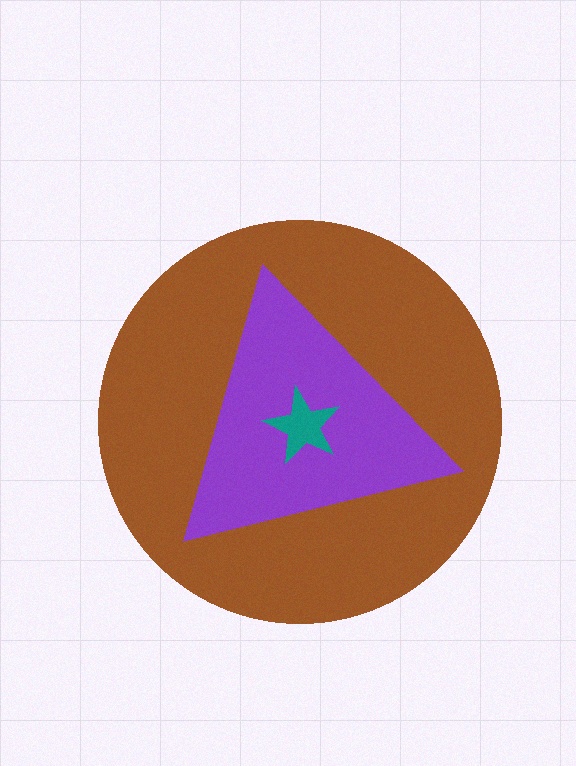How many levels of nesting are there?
3.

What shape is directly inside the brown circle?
The purple triangle.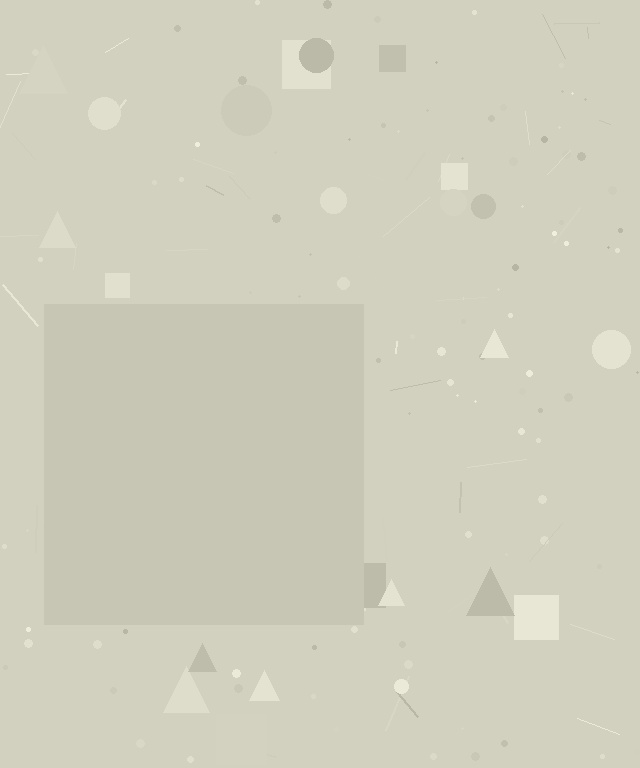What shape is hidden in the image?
A square is hidden in the image.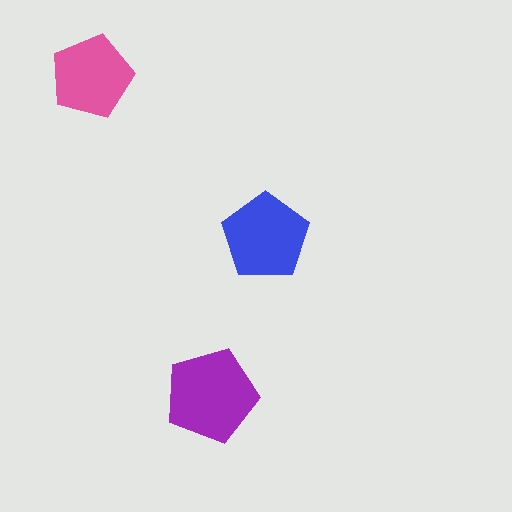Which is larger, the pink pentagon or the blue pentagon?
The blue one.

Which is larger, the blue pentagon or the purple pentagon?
The purple one.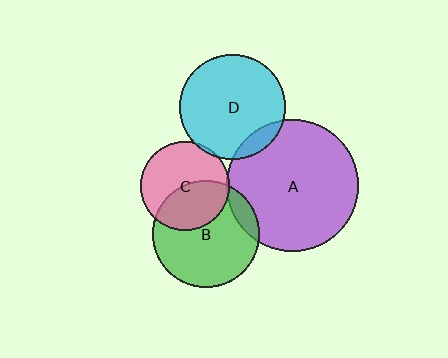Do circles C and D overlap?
Yes.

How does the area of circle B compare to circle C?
Approximately 1.4 times.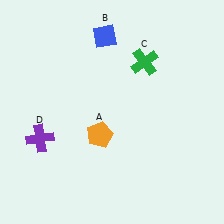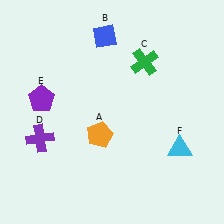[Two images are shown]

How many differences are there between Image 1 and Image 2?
There are 2 differences between the two images.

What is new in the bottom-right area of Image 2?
A cyan triangle (F) was added in the bottom-right area of Image 2.